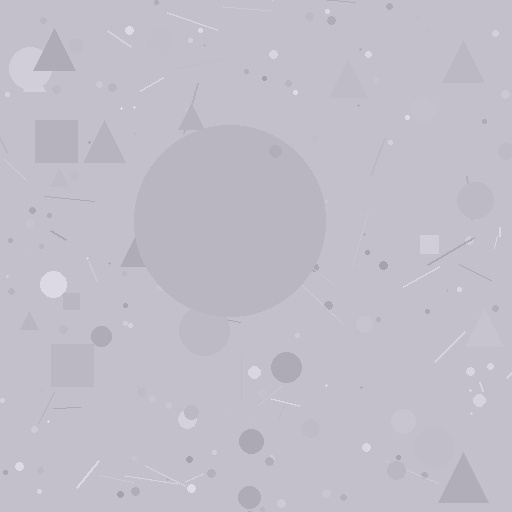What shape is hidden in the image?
A circle is hidden in the image.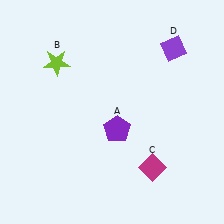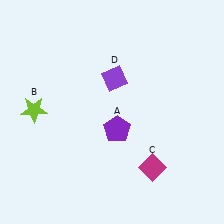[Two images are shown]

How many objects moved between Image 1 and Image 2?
2 objects moved between the two images.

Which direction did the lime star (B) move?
The lime star (B) moved down.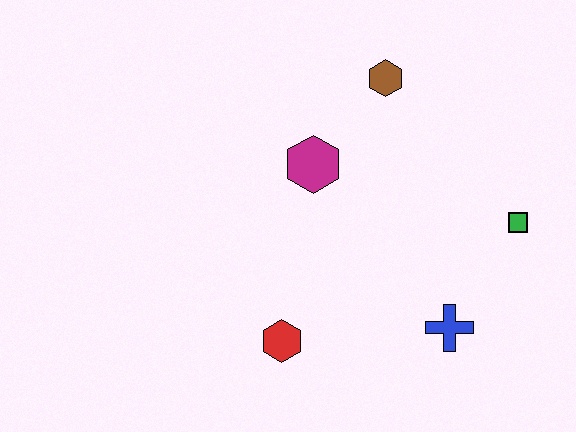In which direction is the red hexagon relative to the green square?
The red hexagon is to the left of the green square.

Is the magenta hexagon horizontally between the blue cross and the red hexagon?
Yes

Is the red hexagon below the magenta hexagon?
Yes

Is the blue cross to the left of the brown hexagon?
No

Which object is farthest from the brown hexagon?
The red hexagon is farthest from the brown hexagon.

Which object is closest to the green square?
The blue cross is closest to the green square.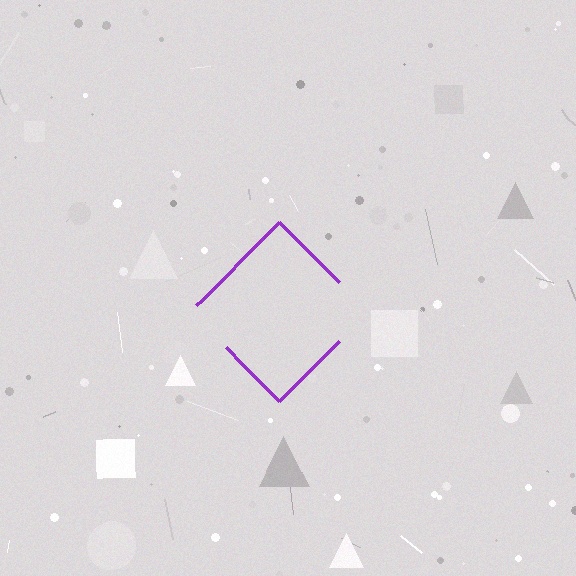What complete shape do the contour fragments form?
The contour fragments form a diamond.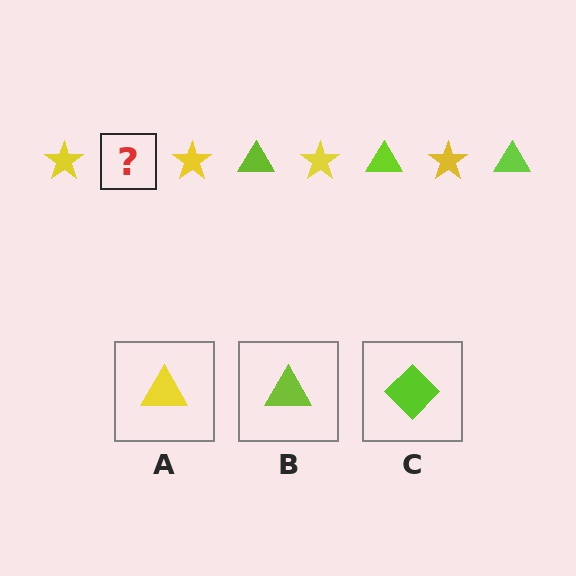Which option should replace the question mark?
Option B.